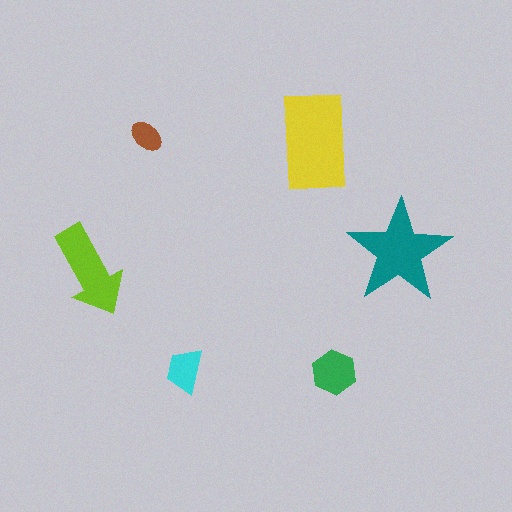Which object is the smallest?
The brown ellipse.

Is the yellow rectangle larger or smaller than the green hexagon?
Larger.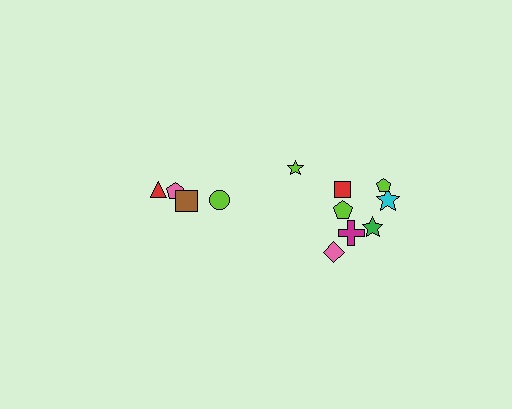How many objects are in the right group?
There are 8 objects.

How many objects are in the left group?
There are 4 objects.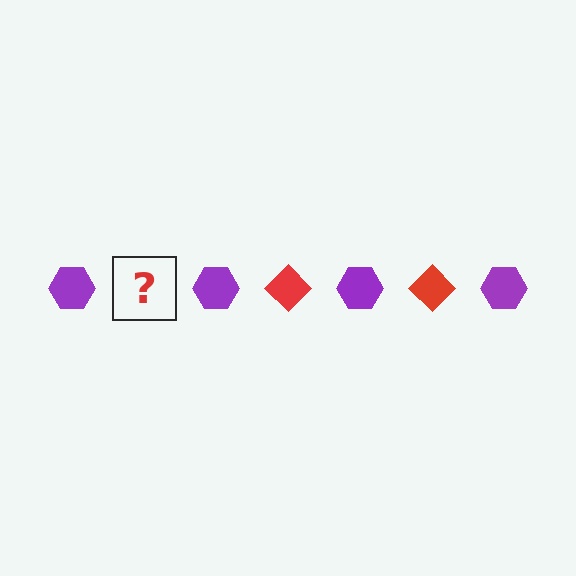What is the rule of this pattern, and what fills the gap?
The rule is that the pattern alternates between purple hexagon and red diamond. The gap should be filled with a red diamond.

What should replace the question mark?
The question mark should be replaced with a red diamond.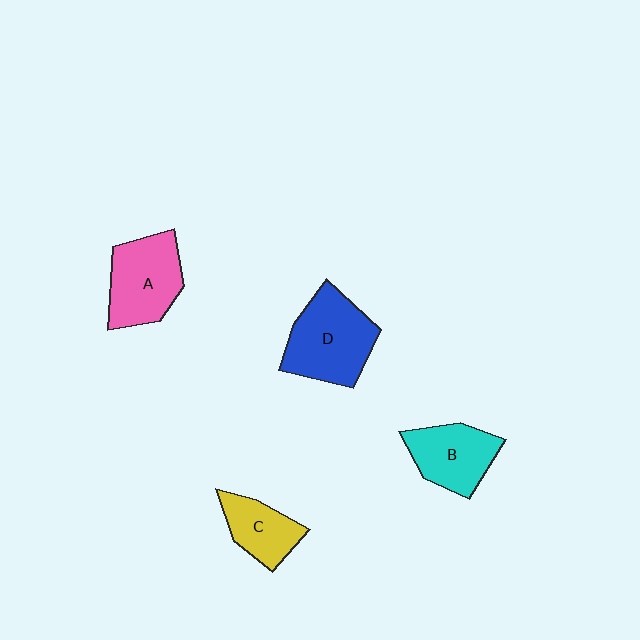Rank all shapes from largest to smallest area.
From largest to smallest: D (blue), A (pink), B (cyan), C (yellow).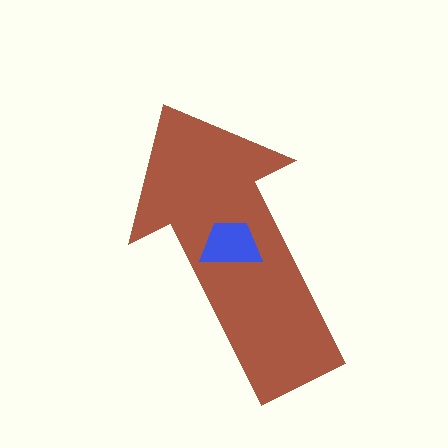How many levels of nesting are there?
2.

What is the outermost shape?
The brown arrow.